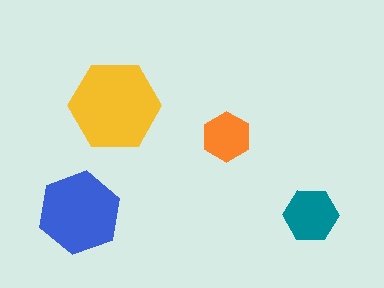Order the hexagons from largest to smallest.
the yellow one, the blue one, the teal one, the orange one.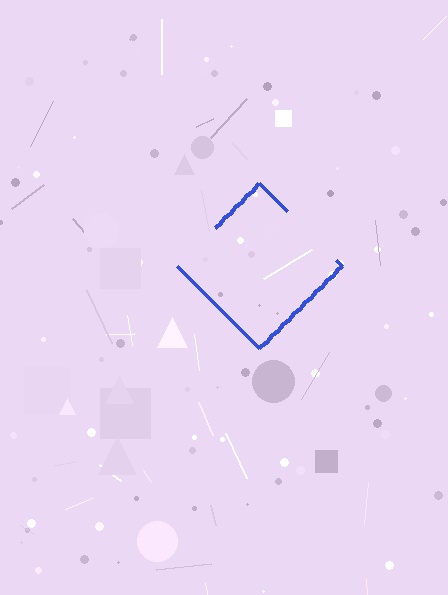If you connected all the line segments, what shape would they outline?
They would outline a diamond.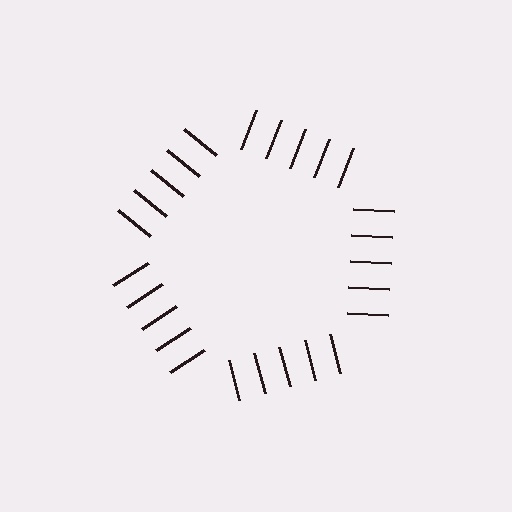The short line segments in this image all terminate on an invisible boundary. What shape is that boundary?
An illusory pentagon — the line segments terminate on its edges but no continuous stroke is drawn.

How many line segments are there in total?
25 — 5 along each of the 5 edges.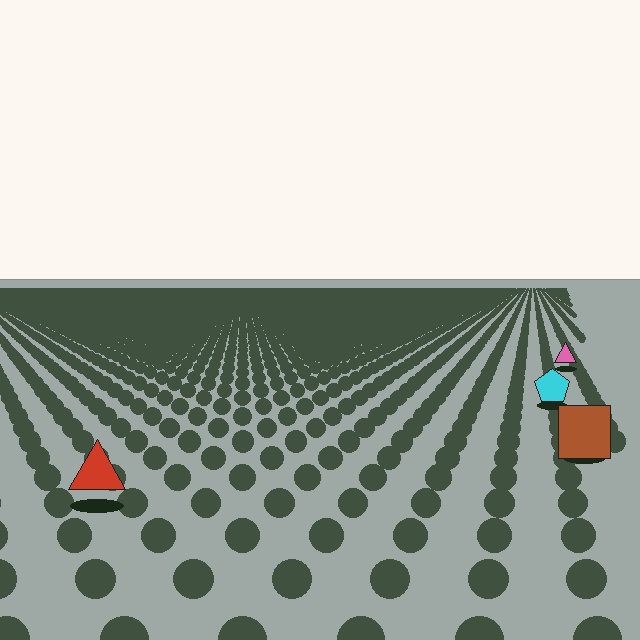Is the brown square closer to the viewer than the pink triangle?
Yes. The brown square is closer — you can tell from the texture gradient: the ground texture is coarser near it.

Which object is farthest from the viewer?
The pink triangle is farthest from the viewer. It appears smaller and the ground texture around it is denser.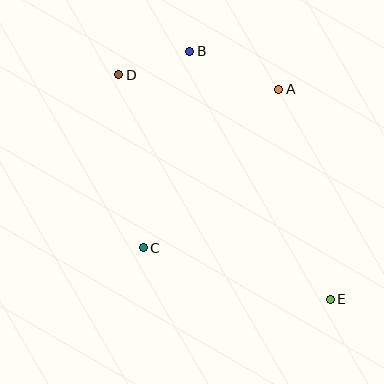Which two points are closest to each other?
Points B and D are closest to each other.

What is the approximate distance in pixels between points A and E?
The distance between A and E is approximately 216 pixels.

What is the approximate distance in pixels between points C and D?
The distance between C and D is approximately 175 pixels.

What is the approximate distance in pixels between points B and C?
The distance between B and C is approximately 202 pixels.